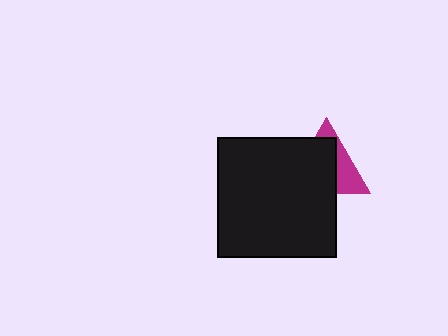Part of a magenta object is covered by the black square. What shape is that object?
It is a triangle.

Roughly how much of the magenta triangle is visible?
A small part of it is visible (roughly 36%).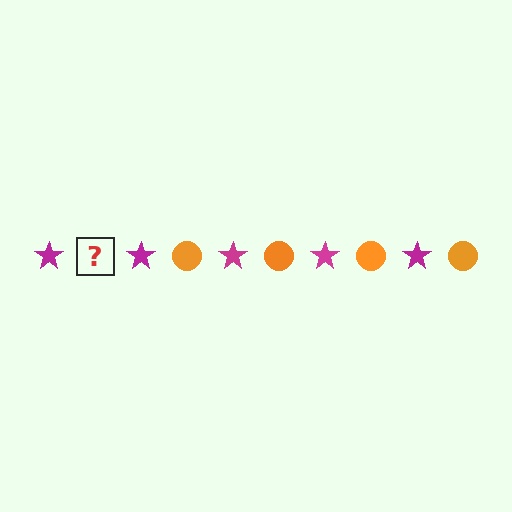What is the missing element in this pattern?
The missing element is an orange circle.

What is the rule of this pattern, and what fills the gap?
The rule is that the pattern alternates between magenta star and orange circle. The gap should be filled with an orange circle.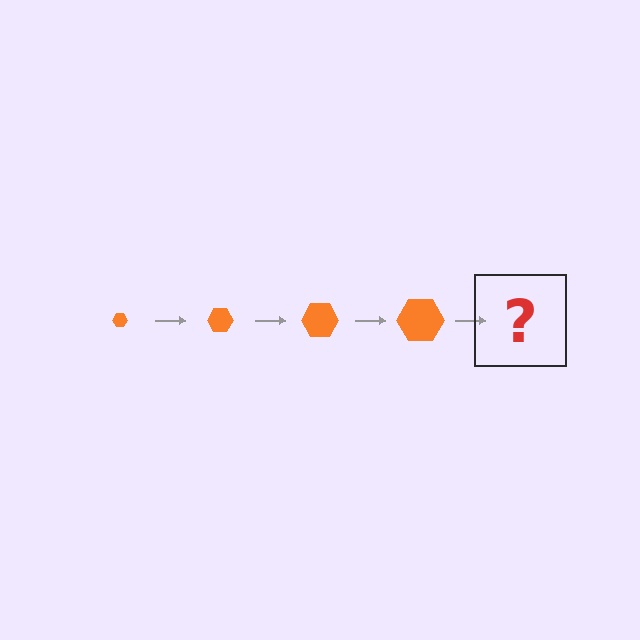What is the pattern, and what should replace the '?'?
The pattern is that the hexagon gets progressively larger each step. The '?' should be an orange hexagon, larger than the previous one.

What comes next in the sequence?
The next element should be an orange hexagon, larger than the previous one.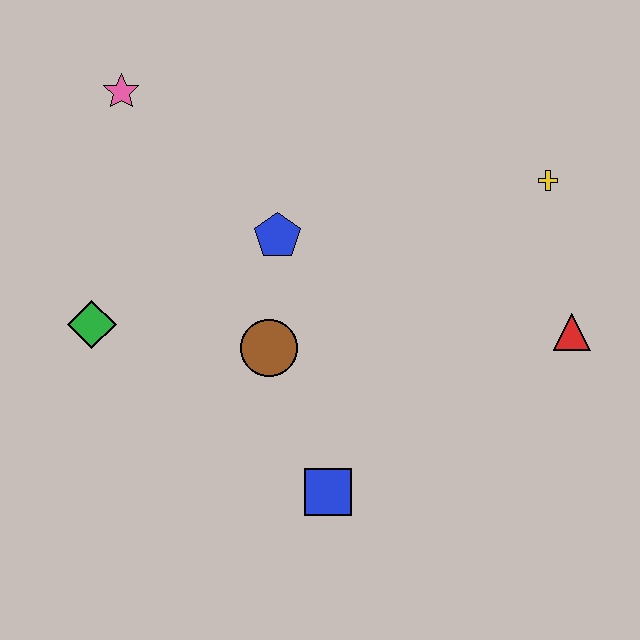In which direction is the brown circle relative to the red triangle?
The brown circle is to the left of the red triangle.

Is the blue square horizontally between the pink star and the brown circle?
No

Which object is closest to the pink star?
The blue pentagon is closest to the pink star.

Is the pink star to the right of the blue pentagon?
No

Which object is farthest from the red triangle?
The pink star is farthest from the red triangle.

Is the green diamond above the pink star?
No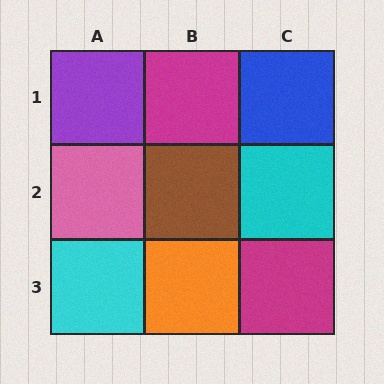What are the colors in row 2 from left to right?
Pink, brown, cyan.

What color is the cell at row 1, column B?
Magenta.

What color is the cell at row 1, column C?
Blue.